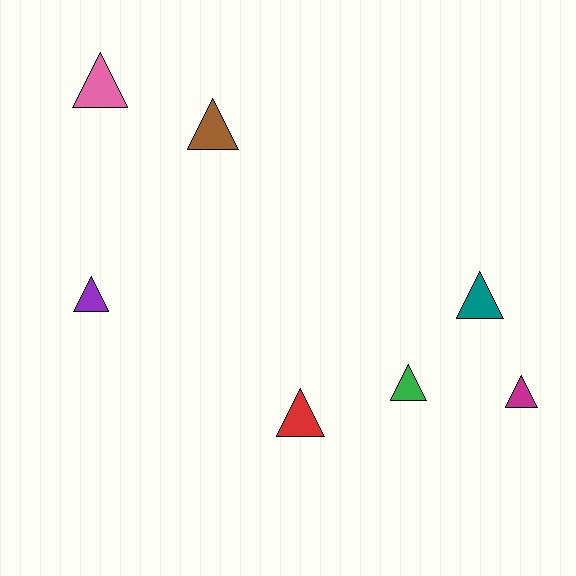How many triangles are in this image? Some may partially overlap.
There are 7 triangles.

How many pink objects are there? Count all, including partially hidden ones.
There is 1 pink object.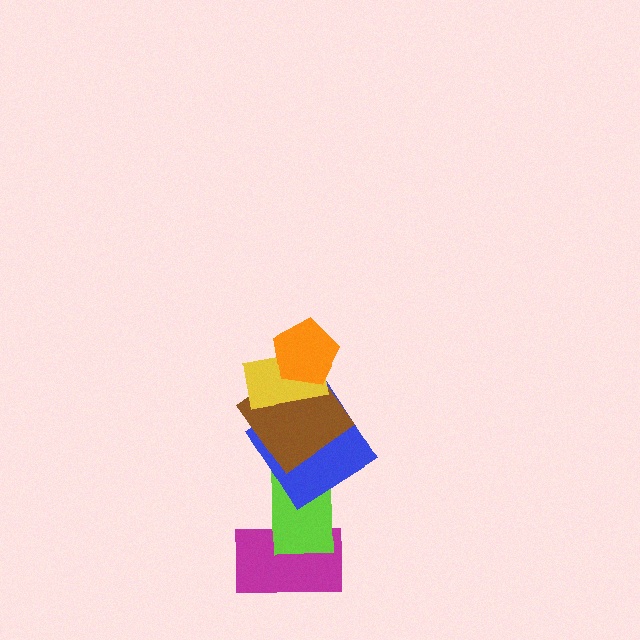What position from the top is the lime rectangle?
The lime rectangle is 5th from the top.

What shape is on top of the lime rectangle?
The blue diamond is on top of the lime rectangle.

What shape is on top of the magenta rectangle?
The lime rectangle is on top of the magenta rectangle.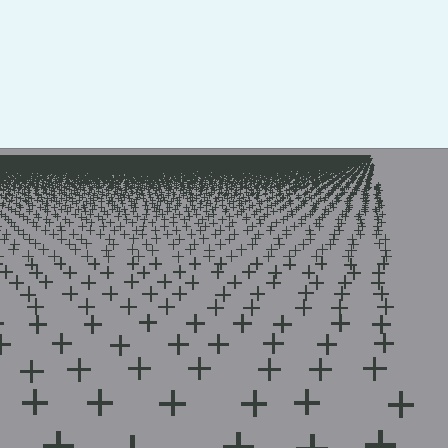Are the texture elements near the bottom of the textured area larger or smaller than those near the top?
Larger. Near the bottom, elements are closer to the viewer and appear at a bigger on-screen size.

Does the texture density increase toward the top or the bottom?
Density increases toward the top.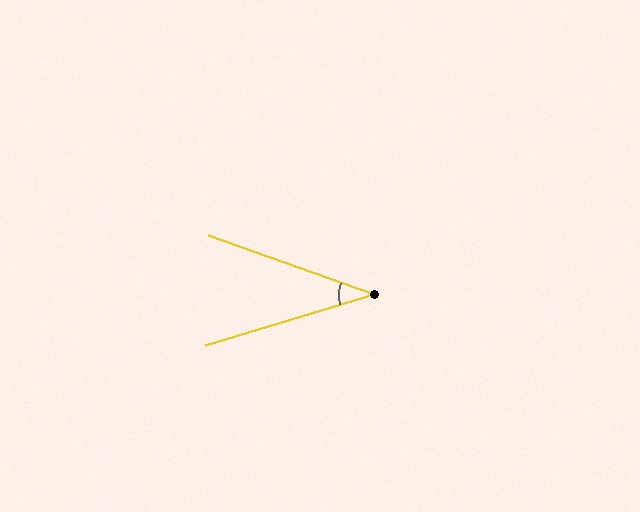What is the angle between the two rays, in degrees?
Approximately 36 degrees.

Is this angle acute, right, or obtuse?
It is acute.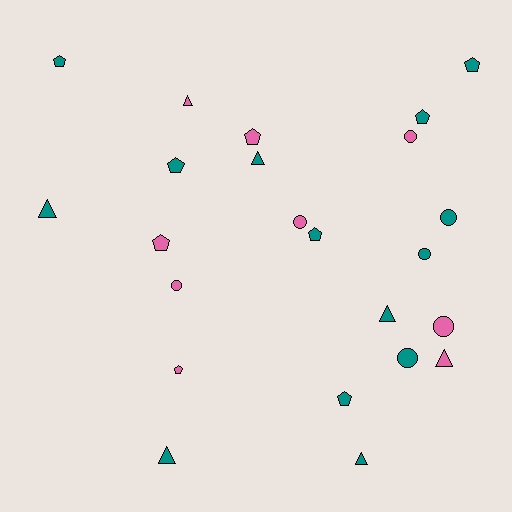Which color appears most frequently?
Teal, with 14 objects.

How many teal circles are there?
There are 3 teal circles.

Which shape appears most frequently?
Pentagon, with 9 objects.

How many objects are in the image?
There are 23 objects.